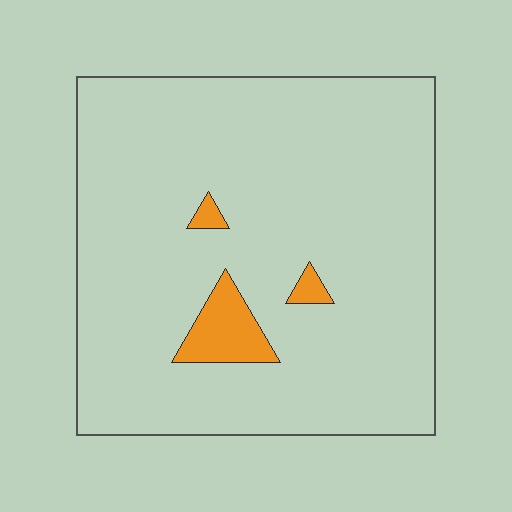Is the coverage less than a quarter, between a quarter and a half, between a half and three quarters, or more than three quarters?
Less than a quarter.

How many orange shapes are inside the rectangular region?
3.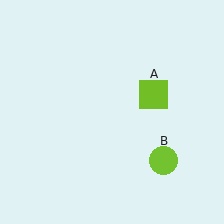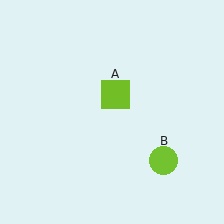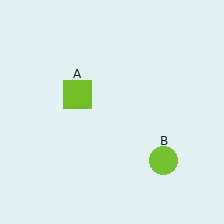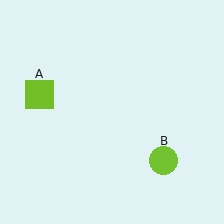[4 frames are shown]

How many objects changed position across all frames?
1 object changed position: lime square (object A).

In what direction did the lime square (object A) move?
The lime square (object A) moved left.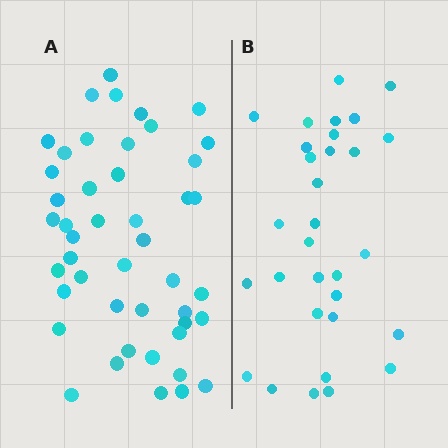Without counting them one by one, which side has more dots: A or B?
Region A (the left region) has more dots.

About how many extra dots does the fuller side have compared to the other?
Region A has approximately 15 more dots than region B.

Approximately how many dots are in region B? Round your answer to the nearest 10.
About 30 dots. (The exact count is 31, which rounds to 30.)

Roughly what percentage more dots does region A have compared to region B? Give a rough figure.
About 50% more.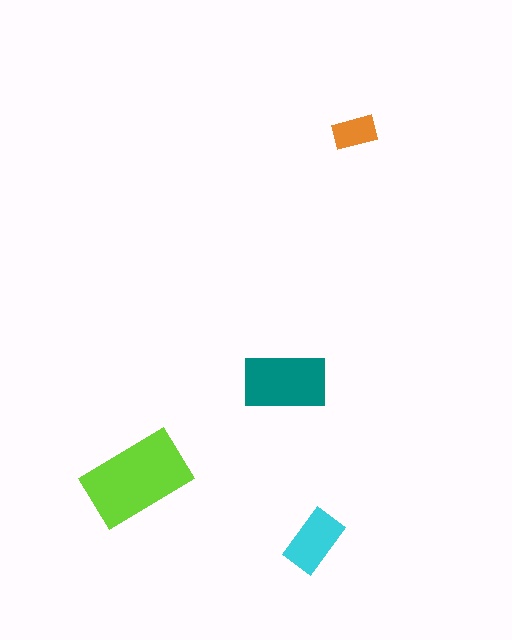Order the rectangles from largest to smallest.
the lime one, the teal one, the cyan one, the orange one.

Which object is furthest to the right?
The orange rectangle is rightmost.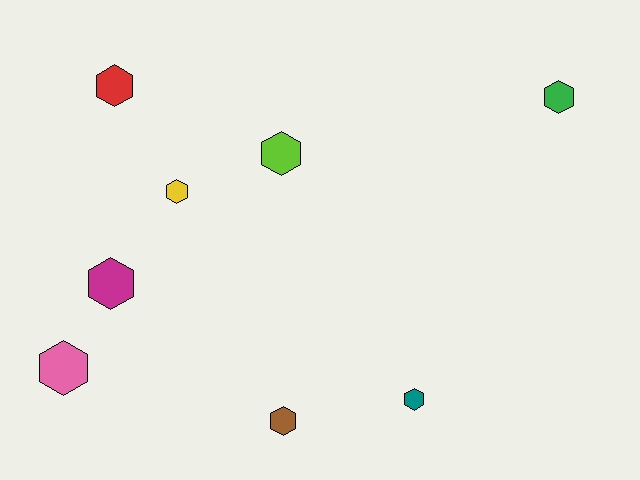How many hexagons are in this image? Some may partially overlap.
There are 8 hexagons.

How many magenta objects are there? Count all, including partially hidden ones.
There is 1 magenta object.